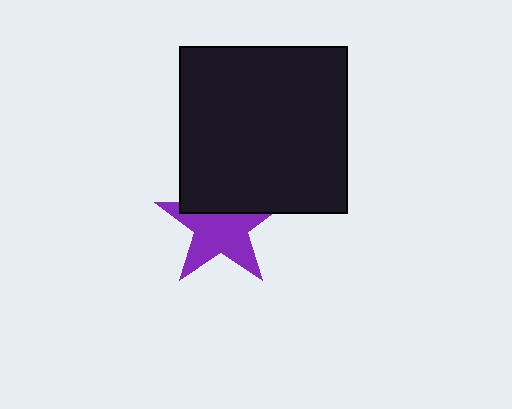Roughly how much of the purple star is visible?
Most of it is visible (roughly 65%).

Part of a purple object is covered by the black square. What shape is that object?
It is a star.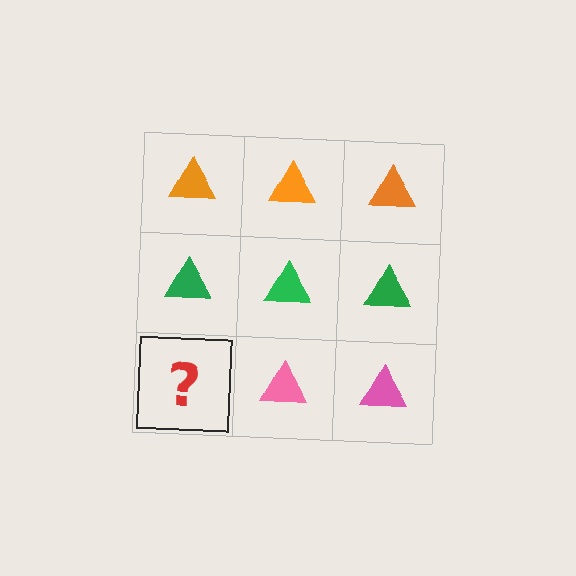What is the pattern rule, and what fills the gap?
The rule is that each row has a consistent color. The gap should be filled with a pink triangle.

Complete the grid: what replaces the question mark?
The question mark should be replaced with a pink triangle.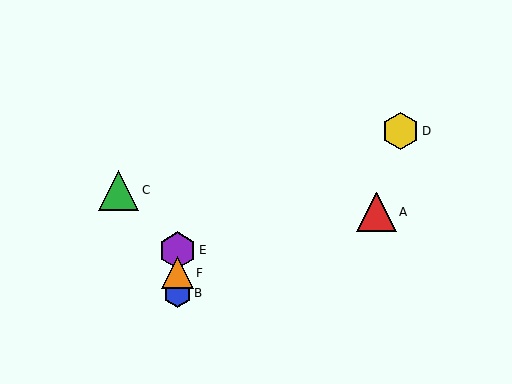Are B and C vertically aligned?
No, B is at x≈177 and C is at x≈119.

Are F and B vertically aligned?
Yes, both are at x≈177.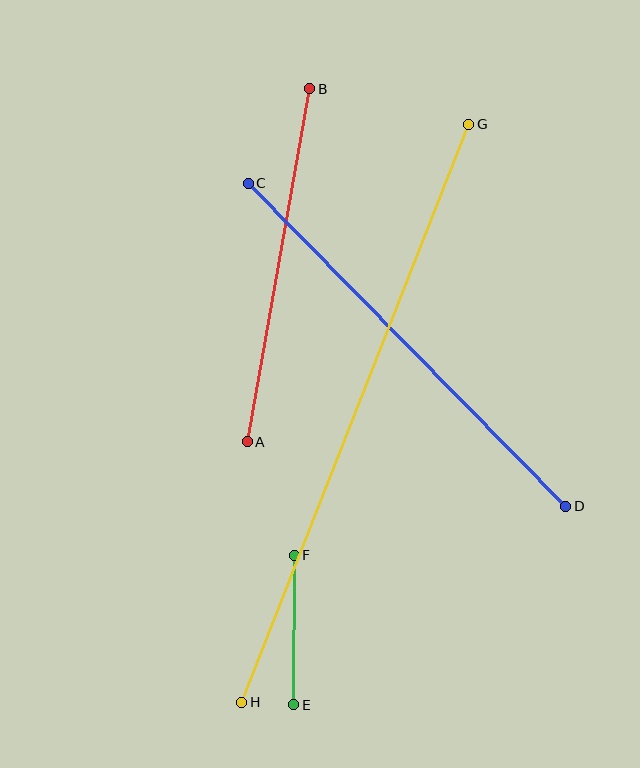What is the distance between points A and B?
The distance is approximately 358 pixels.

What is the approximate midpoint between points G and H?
The midpoint is at approximately (355, 413) pixels.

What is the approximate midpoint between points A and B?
The midpoint is at approximately (278, 265) pixels.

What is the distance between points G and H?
The distance is approximately 621 pixels.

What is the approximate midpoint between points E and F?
The midpoint is at approximately (294, 630) pixels.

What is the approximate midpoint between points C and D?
The midpoint is at approximately (407, 345) pixels.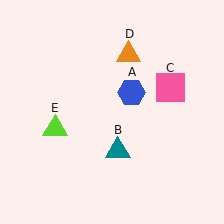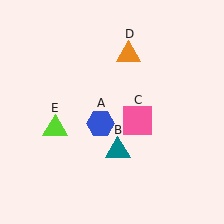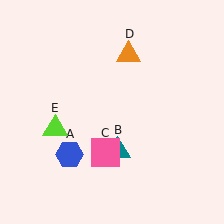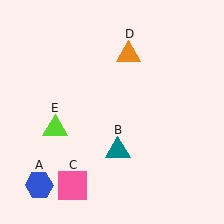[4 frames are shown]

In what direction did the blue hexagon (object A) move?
The blue hexagon (object A) moved down and to the left.